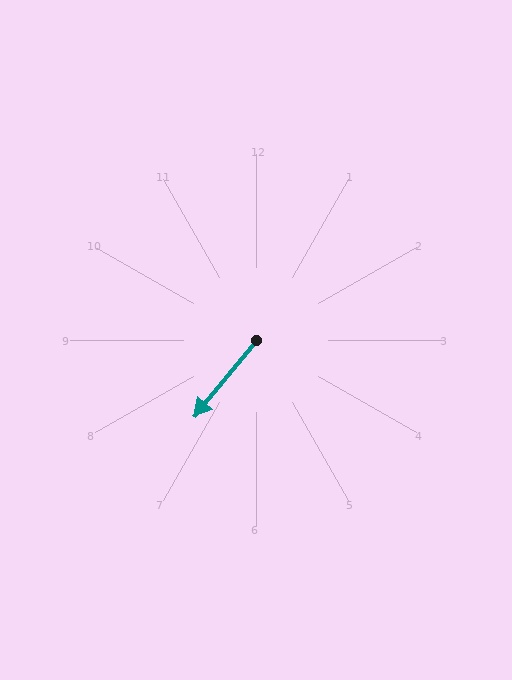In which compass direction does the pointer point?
Southwest.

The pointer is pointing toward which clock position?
Roughly 7 o'clock.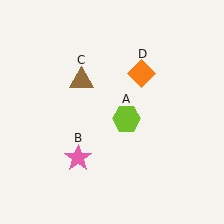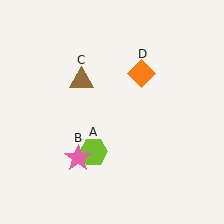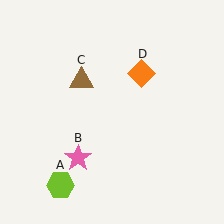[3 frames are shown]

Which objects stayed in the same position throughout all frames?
Pink star (object B) and brown triangle (object C) and orange diamond (object D) remained stationary.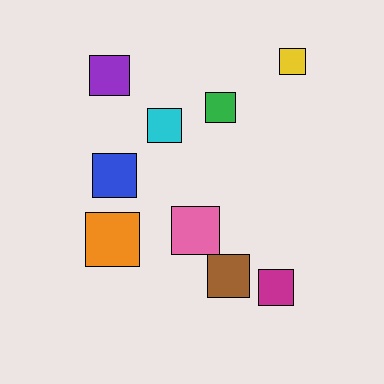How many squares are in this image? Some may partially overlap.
There are 9 squares.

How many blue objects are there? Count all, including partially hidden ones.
There is 1 blue object.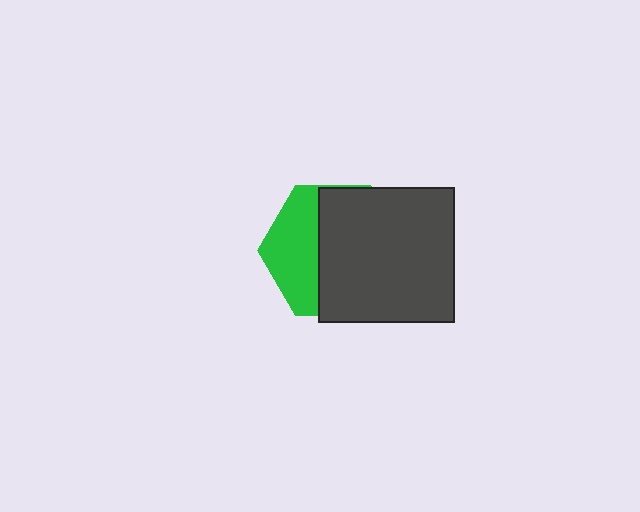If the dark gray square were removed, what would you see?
You would see the complete green hexagon.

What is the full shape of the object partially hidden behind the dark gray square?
The partially hidden object is a green hexagon.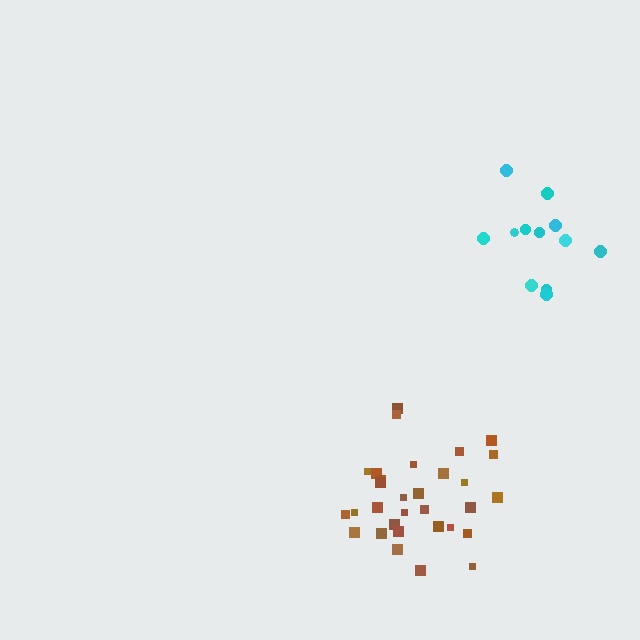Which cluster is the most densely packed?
Brown.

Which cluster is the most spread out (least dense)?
Cyan.